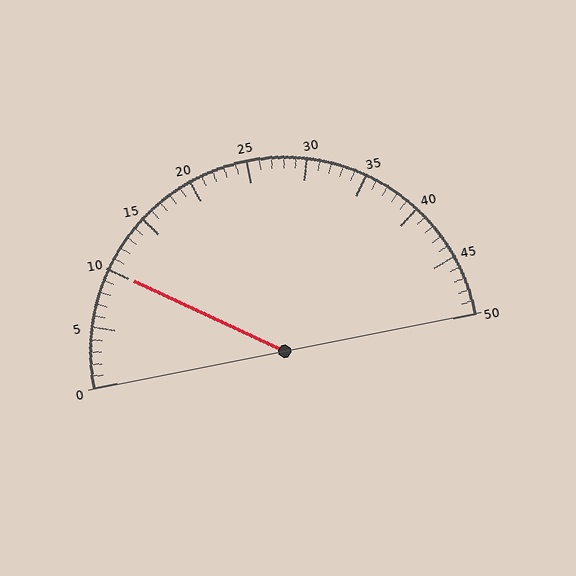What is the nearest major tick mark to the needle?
The nearest major tick mark is 10.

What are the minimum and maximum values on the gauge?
The gauge ranges from 0 to 50.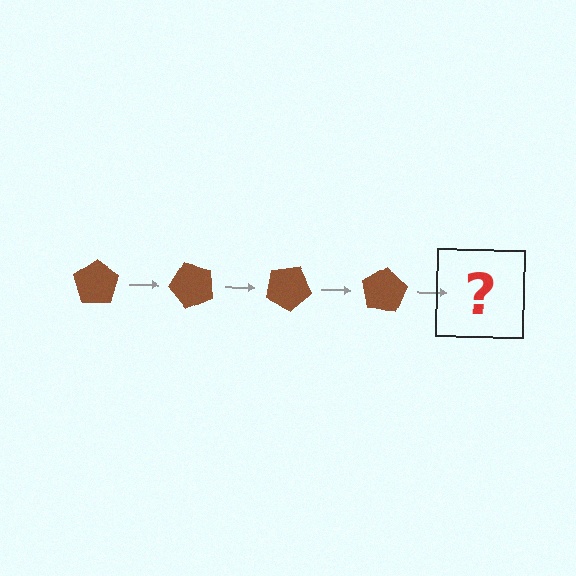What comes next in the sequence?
The next element should be a brown pentagon rotated 200 degrees.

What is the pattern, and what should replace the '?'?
The pattern is that the pentagon rotates 50 degrees each step. The '?' should be a brown pentagon rotated 200 degrees.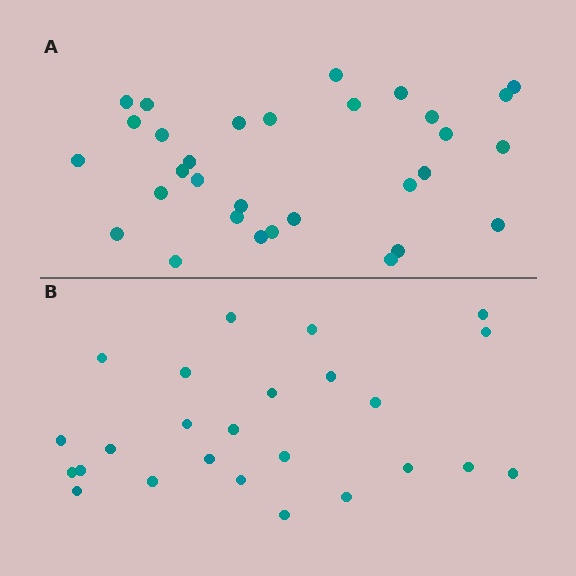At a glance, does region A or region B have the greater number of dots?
Region A (the top region) has more dots.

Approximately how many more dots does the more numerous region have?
Region A has about 6 more dots than region B.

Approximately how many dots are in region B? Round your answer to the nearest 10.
About 20 dots. (The exact count is 25, which rounds to 20.)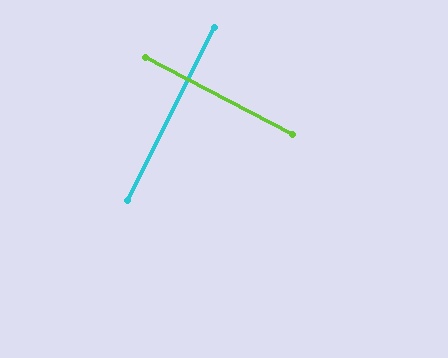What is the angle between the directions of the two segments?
Approximately 89 degrees.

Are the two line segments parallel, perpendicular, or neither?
Perpendicular — they meet at approximately 89°.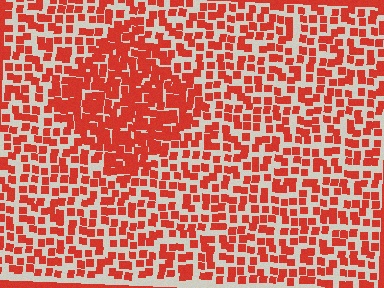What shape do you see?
I see a diamond.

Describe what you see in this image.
The image contains small red elements arranged at two different densities. A diamond-shaped region is visible where the elements are more densely packed than the surrounding area.